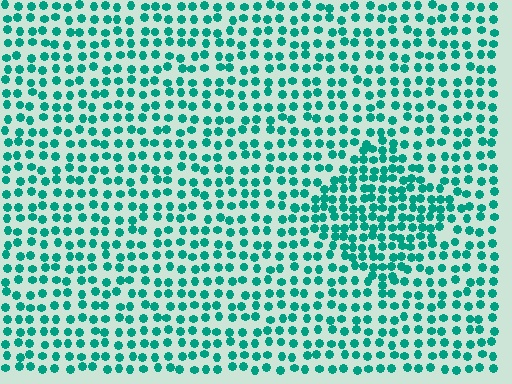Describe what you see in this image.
The image contains small teal elements arranged at two different densities. A diamond-shaped region is visible where the elements are more densely packed than the surrounding area.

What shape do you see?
I see a diamond.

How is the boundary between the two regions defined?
The boundary is defined by a change in element density (approximately 1.7x ratio). All elements are the same color, size, and shape.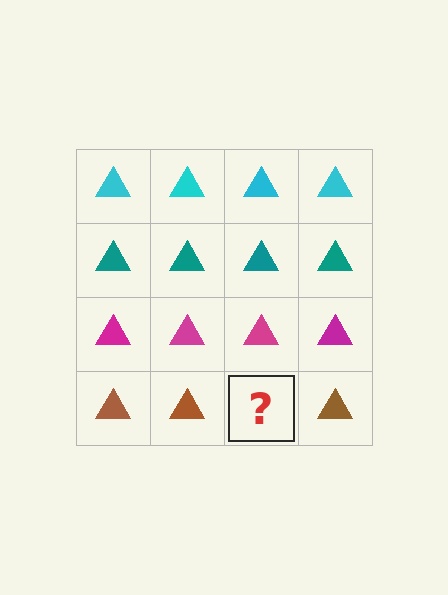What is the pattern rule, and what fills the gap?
The rule is that each row has a consistent color. The gap should be filled with a brown triangle.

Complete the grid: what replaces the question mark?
The question mark should be replaced with a brown triangle.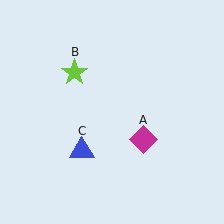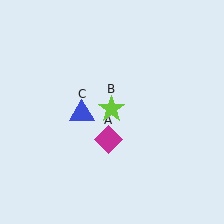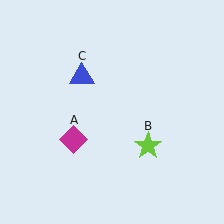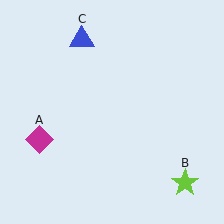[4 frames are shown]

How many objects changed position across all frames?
3 objects changed position: magenta diamond (object A), lime star (object B), blue triangle (object C).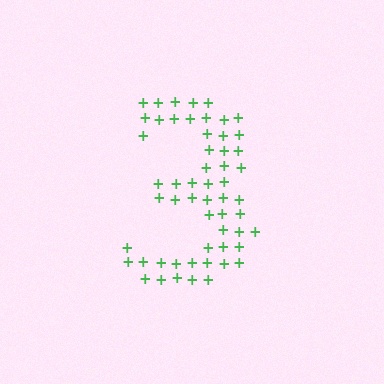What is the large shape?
The large shape is the digit 3.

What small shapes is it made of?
It is made of small plus signs.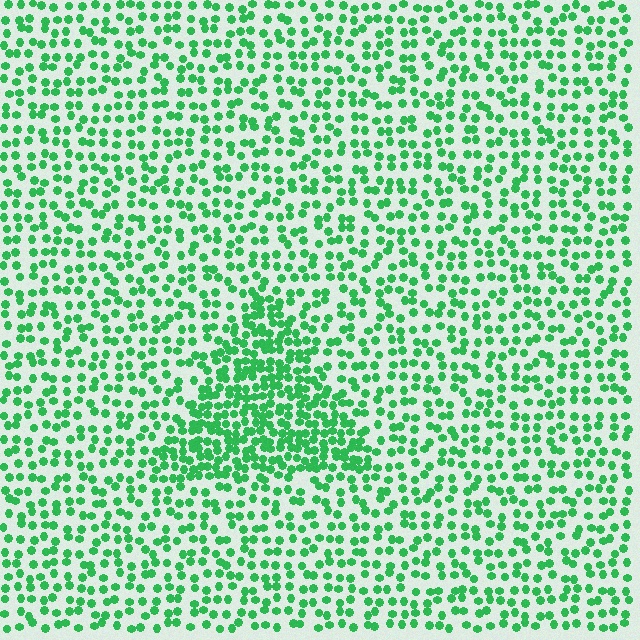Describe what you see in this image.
The image contains small green elements arranged at two different densities. A triangle-shaped region is visible where the elements are more densely packed than the surrounding area.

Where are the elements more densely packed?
The elements are more densely packed inside the triangle boundary.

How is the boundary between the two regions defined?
The boundary is defined by a change in element density (approximately 1.9x ratio). All elements are the same color, size, and shape.